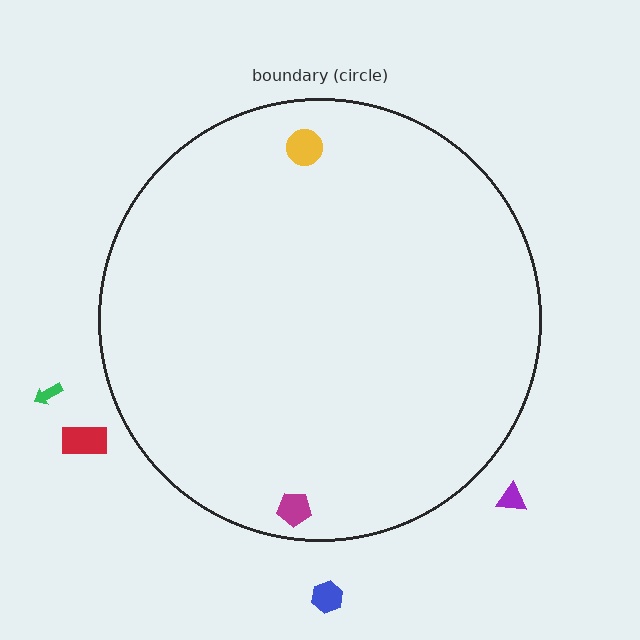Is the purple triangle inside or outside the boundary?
Outside.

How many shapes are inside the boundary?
2 inside, 4 outside.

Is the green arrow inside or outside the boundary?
Outside.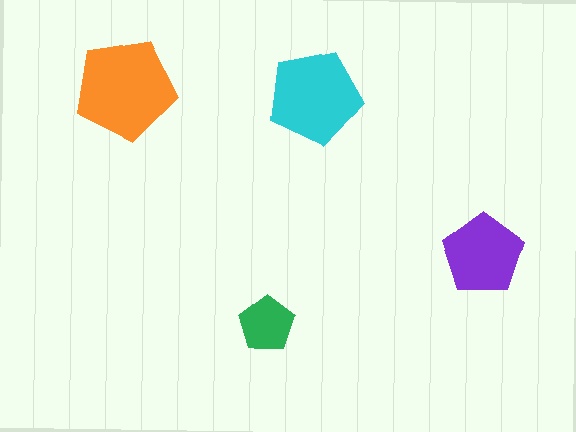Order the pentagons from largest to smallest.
the orange one, the cyan one, the purple one, the green one.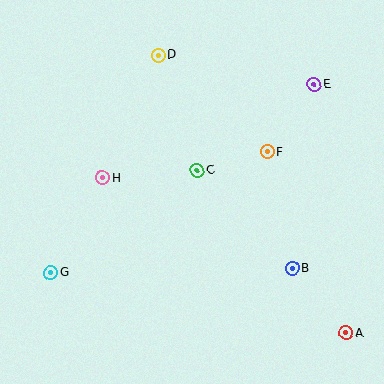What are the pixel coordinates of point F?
Point F is at (267, 152).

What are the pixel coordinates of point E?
Point E is at (314, 84).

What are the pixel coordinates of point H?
Point H is at (102, 178).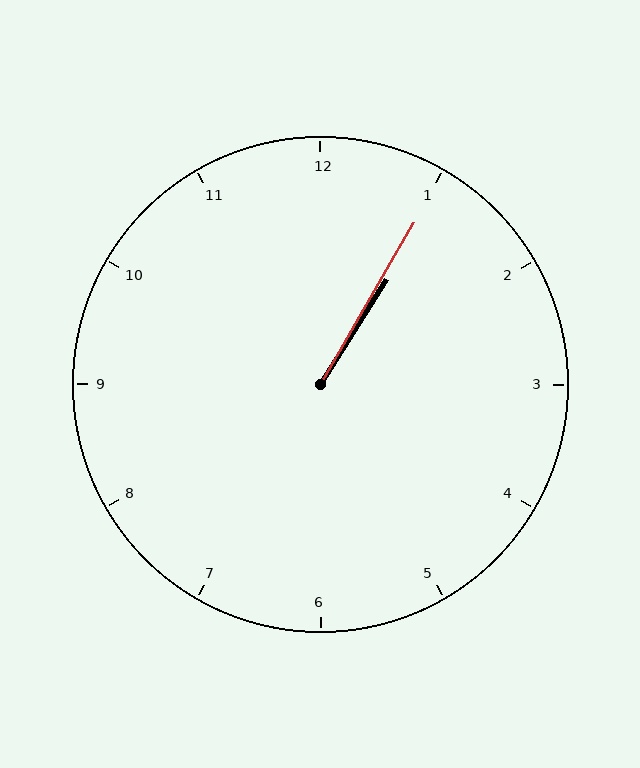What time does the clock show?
1:05.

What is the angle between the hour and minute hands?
Approximately 2 degrees.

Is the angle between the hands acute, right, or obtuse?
It is acute.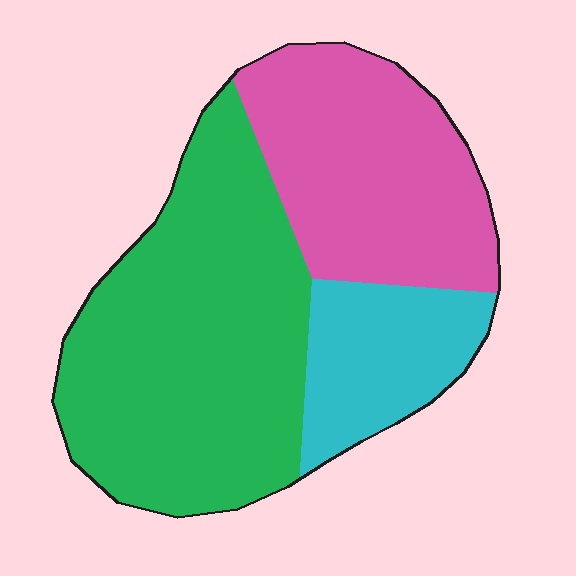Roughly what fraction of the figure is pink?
Pink covers roughly 30% of the figure.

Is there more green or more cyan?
Green.